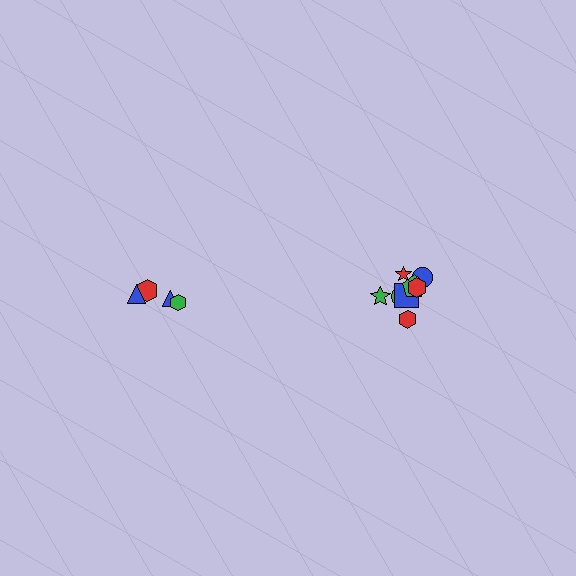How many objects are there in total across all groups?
There are 12 objects.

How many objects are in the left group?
There are 4 objects.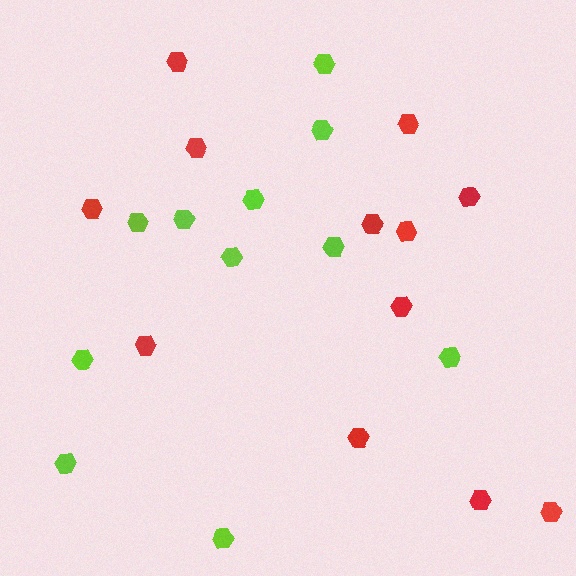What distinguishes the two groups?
There are 2 groups: one group of red hexagons (12) and one group of lime hexagons (11).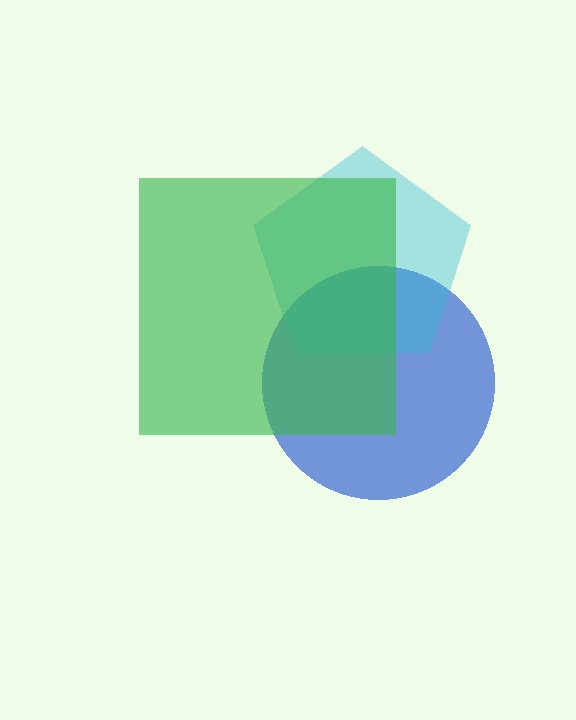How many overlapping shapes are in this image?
There are 3 overlapping shapes in the image.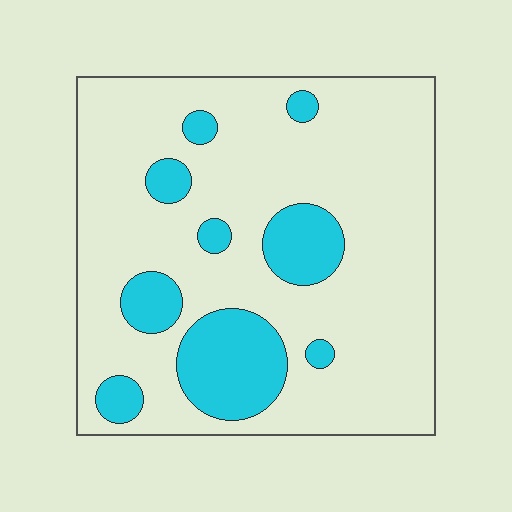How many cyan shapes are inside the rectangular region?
9.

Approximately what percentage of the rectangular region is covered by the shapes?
Approximately 20%.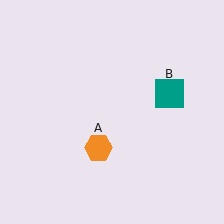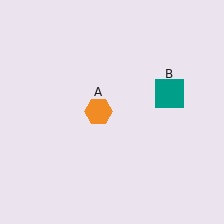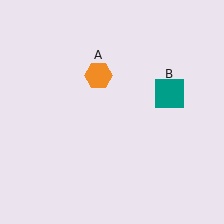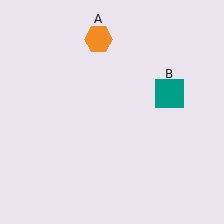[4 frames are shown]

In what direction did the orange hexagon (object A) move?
The orange hexagon (object A) moved up.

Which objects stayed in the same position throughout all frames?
Teal square (object B) remained stationary.